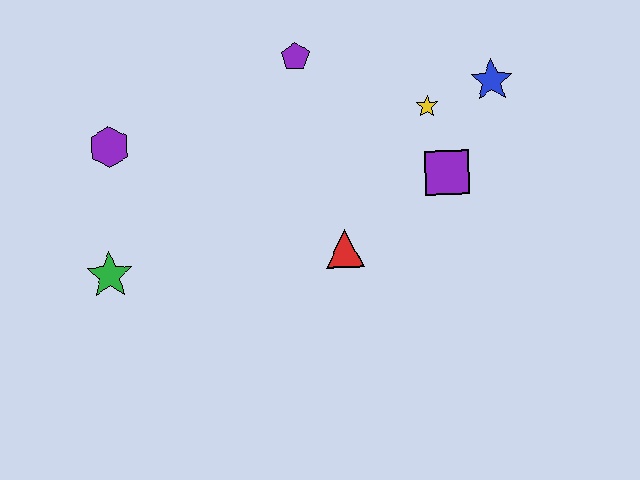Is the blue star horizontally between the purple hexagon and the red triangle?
No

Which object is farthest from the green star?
The blue star is farthest from the green star.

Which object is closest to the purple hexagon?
The green star is closest to the purple hexagon.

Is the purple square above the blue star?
No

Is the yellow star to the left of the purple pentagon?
No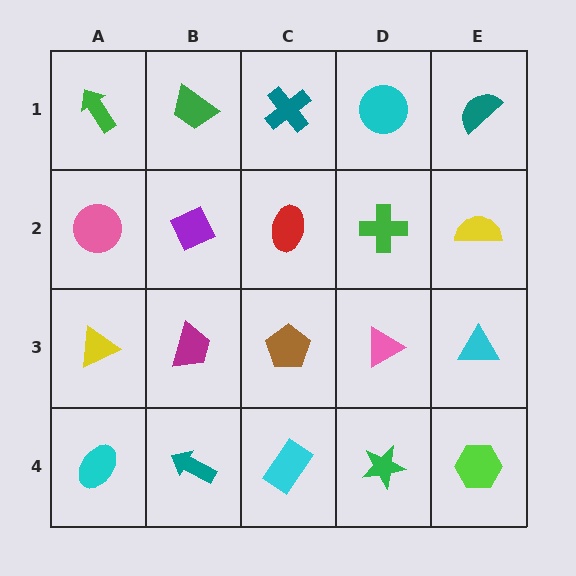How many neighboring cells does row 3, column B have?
4.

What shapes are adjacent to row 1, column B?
A purple diamond (row 2, column B), a green arrow (row 1, column A), a teal cross (row 1, column C).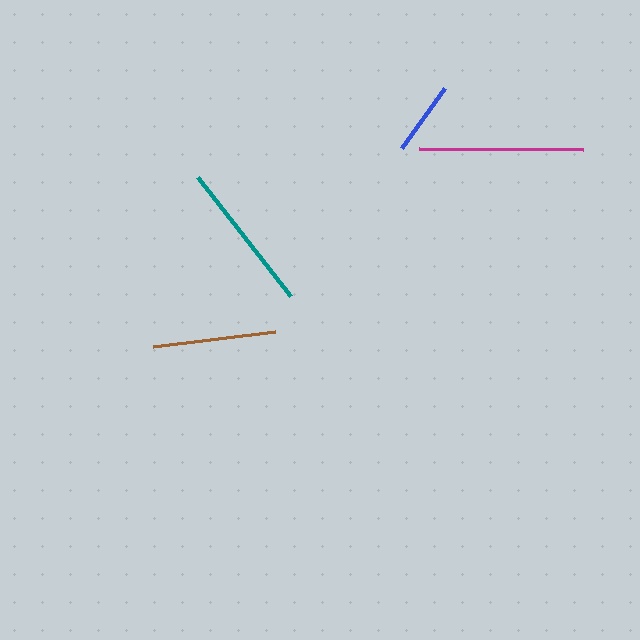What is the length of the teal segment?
The teal segment is approximately 151 pixels long.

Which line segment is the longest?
The magenta line is the longest at approximately 165 pixels.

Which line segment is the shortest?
The blue line is the shortest at approximately 74 pixels.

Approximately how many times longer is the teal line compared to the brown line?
The teal line is approximately 1.2 times the length of the brown line.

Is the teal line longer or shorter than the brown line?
The teal line is longer than the brown line.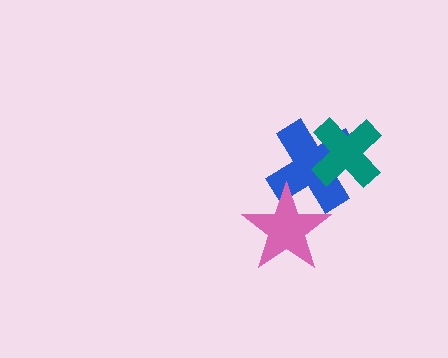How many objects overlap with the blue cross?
2 objects overlap with the blue cross.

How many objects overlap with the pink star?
1 object overlaps with the pink star.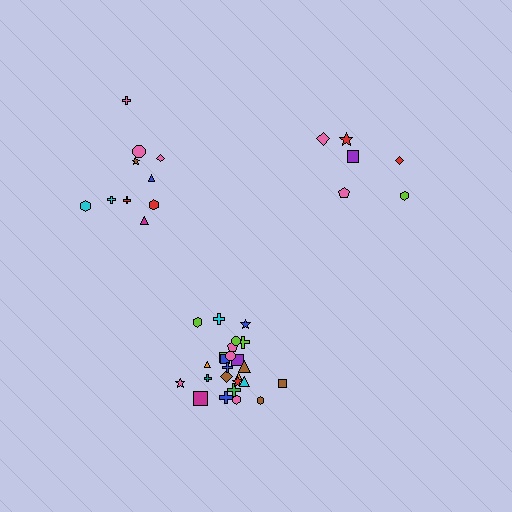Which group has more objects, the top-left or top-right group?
The top-left group.